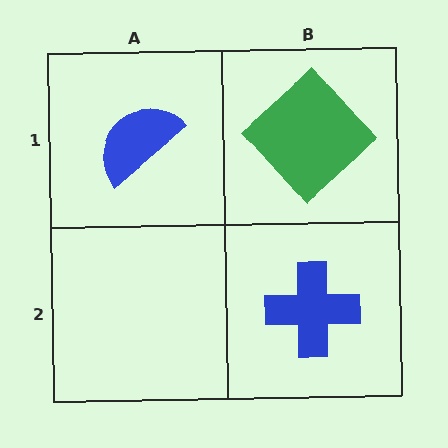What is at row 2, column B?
A blue cross.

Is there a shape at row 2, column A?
No, that cell is empty.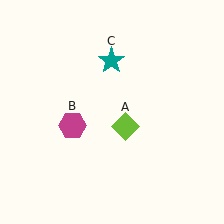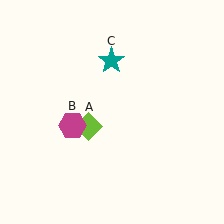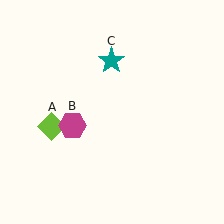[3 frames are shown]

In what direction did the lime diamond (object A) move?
The lime diamond (object A) moved left.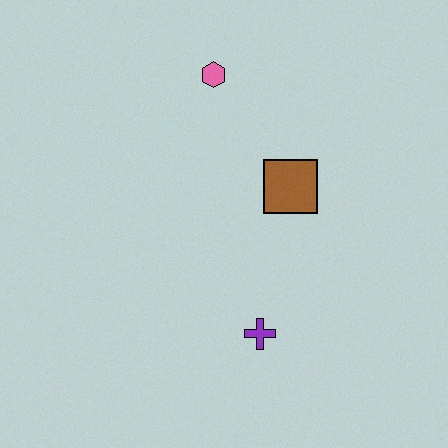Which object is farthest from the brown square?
The purple cross is farthest from the brown square.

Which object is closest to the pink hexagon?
The brown square is closest to the pink hexagon.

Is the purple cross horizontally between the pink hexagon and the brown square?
Yes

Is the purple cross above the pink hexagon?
No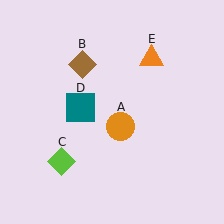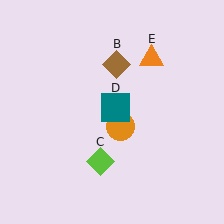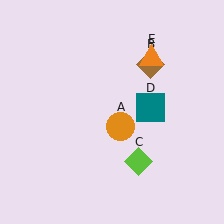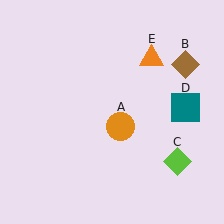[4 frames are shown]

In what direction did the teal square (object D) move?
The teal square (object D) moved right.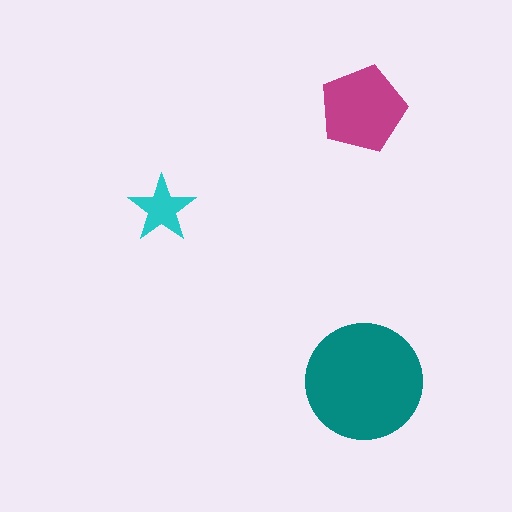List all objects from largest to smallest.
The teal circle, the magenta pentagon, the cyan star.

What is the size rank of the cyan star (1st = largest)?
3rd.